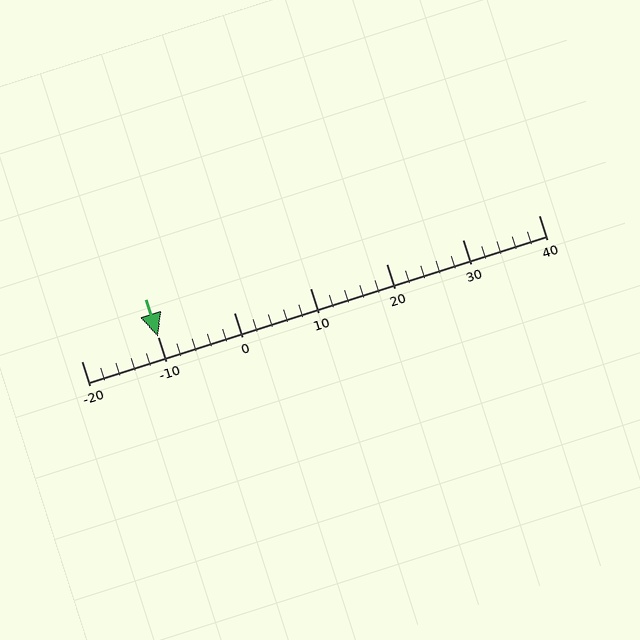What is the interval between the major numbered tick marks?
The major tick marks are spaced 10 units apart.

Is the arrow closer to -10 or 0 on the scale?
The arrow is closer to -10.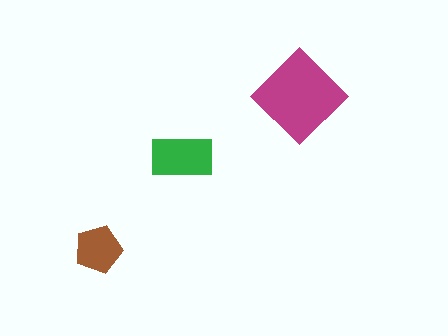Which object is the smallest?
The brown pentagon.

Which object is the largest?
The magenta diamond.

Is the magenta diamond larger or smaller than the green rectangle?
Larger.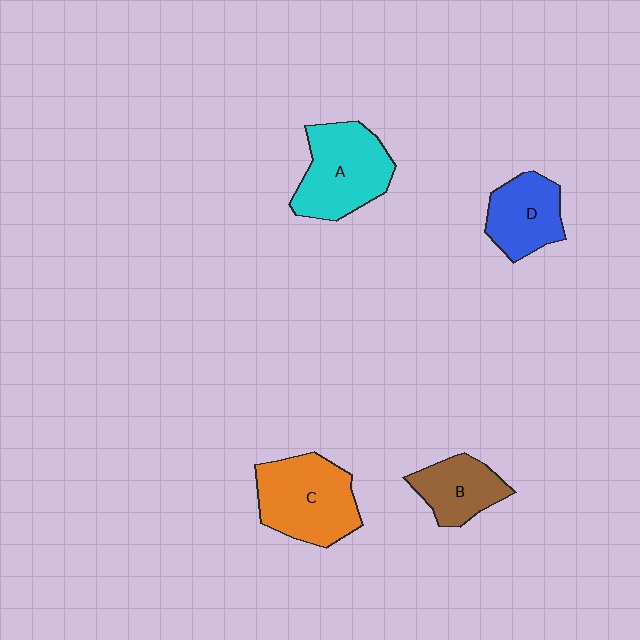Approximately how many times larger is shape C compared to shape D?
Approximately 1.5 times.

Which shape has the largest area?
Shape C (orange).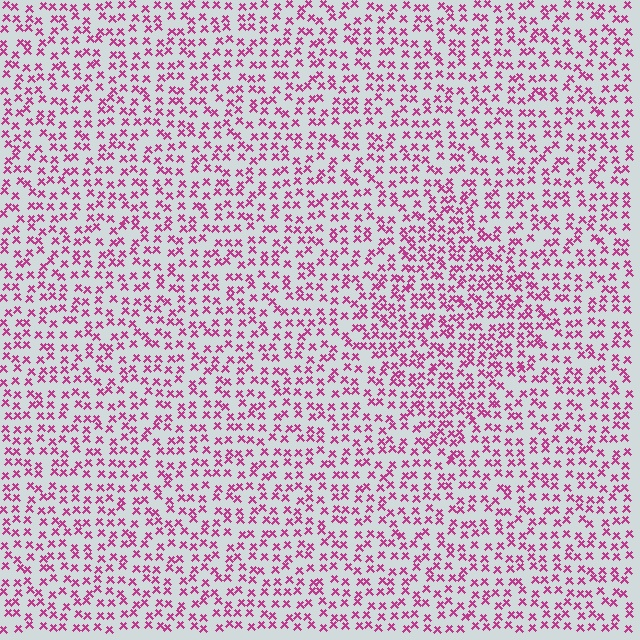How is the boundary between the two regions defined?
The boundary is defined by a change in element density (approximately 1.5x ratio). All elements are the same color, size, and shape.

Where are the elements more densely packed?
The elements are more densely packed inside the diamond boundary.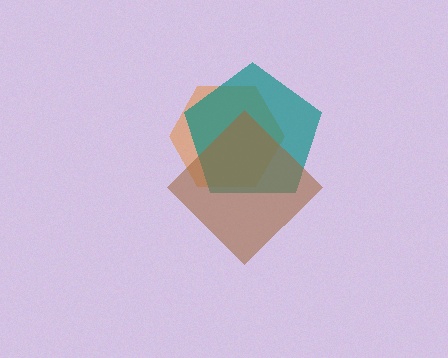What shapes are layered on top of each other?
The layered shapes are: an orange hexagon, a teal pentagon, a brown diamond.